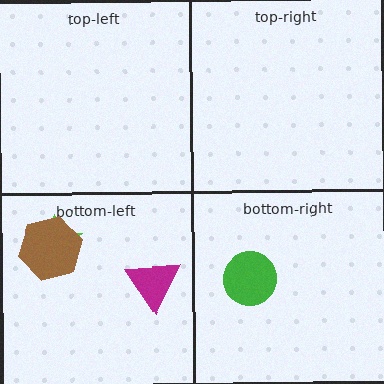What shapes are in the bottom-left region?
The magenta triangle, the lime star, the brown hexagon.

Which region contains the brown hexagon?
The bottom-left region.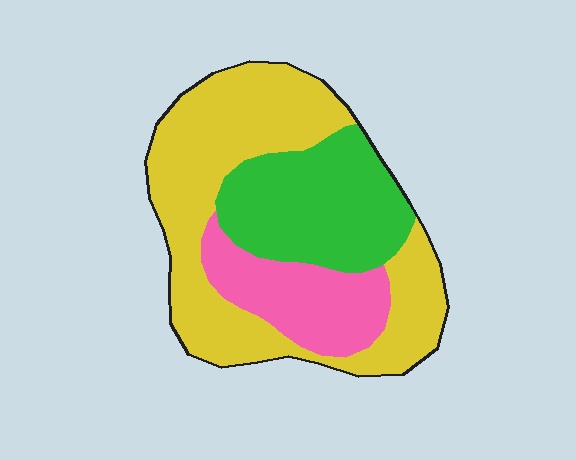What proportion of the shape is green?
Green takes up between a sixth and a third of the shape.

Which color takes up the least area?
Pink, at roughly 20%.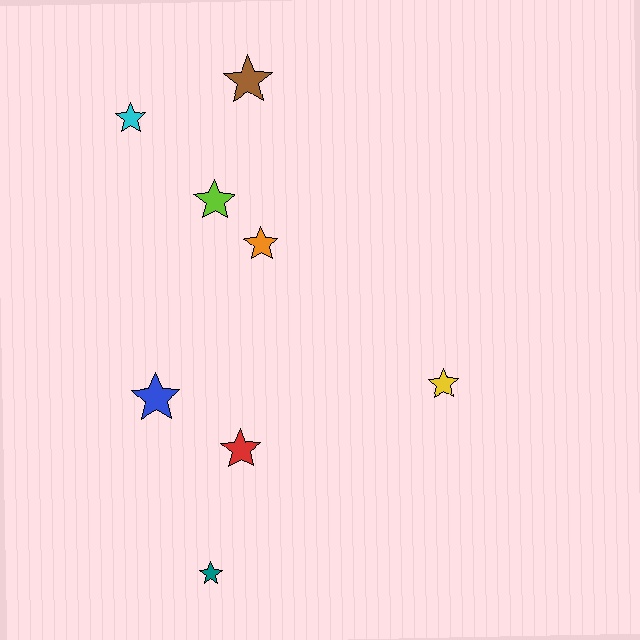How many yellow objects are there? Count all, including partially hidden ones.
There is 1 yellow object.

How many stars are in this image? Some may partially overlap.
There are 8 stars.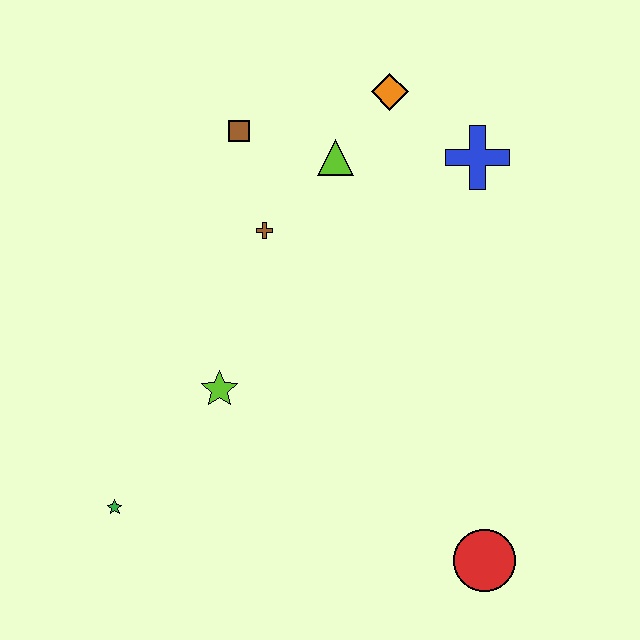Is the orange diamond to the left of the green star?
No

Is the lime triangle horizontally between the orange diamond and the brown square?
Yes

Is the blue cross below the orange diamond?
Yes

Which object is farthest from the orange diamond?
The green star is farthest from the orange diamond.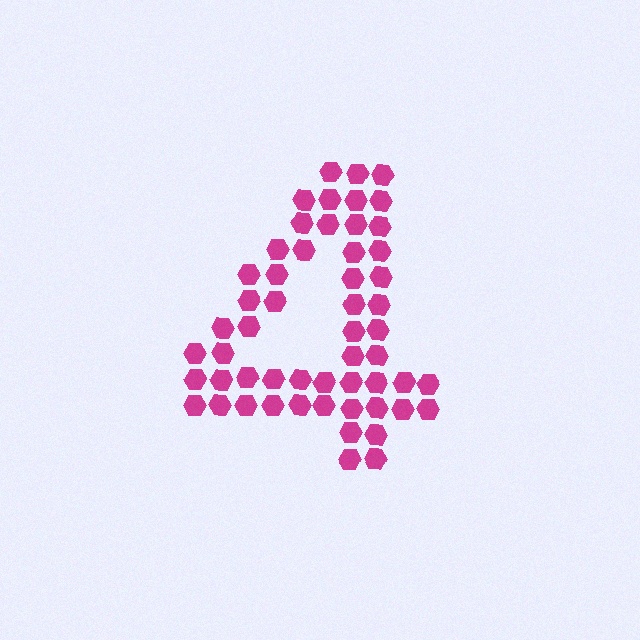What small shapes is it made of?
It is made of small hexagons.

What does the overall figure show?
The overall figure shows the digit 4.